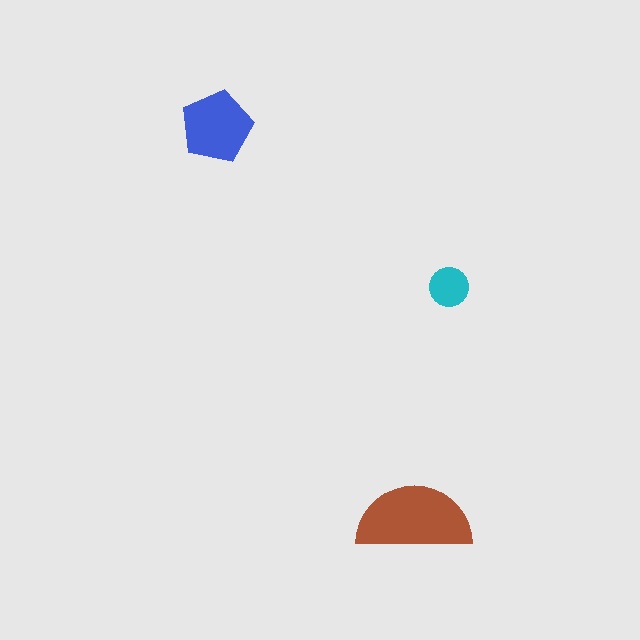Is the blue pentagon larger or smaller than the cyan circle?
Larger.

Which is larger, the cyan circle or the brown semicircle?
The brown semicircle.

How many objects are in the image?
There are 3 objects in the image.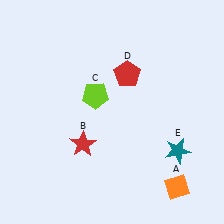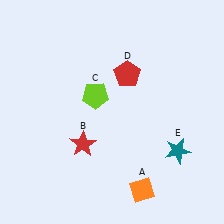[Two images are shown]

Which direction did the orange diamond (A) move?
The orange diamond (A) moved left.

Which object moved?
The orange diamond (A) moved left.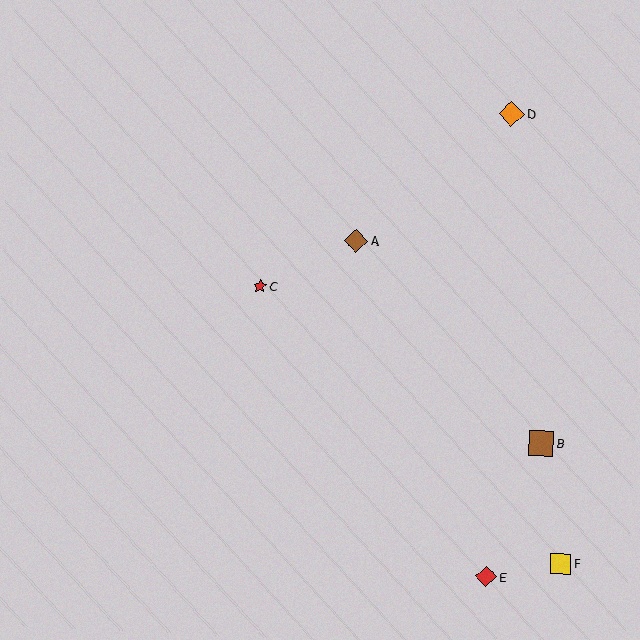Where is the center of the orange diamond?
The center of the orange diamond is at (512, 114).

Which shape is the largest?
The orange diamond (labeled D) is the largest.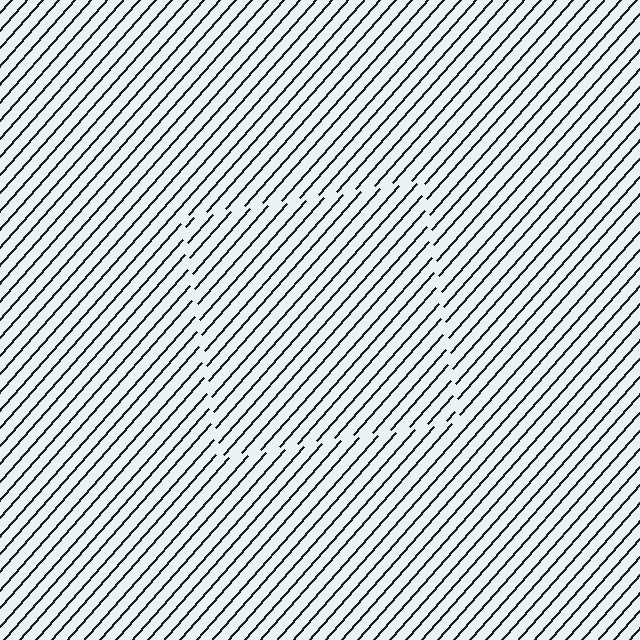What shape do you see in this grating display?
An illusory square. The interior of the shape contains the same grating, shifted by half a period — the contour is defined by the phase discontinuity where line-ends from the inner and outer gratings abut.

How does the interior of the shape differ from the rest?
The interior of the shape contains the same grating, shifted by half a period — the contour is defined by the phase discontinuity where line-ends from the inner and outer gratings abut.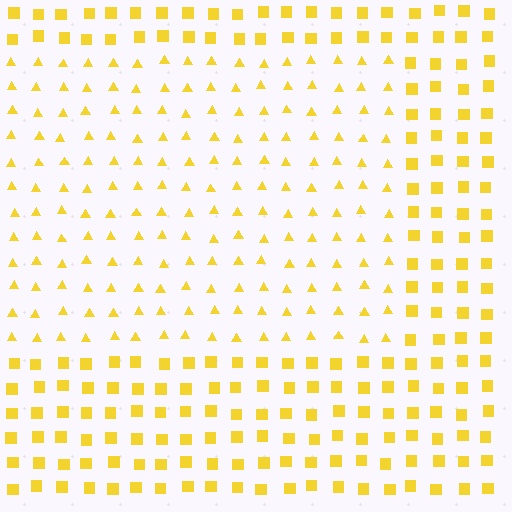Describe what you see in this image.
The image is filled with small yellow elements arranged in a uniform grid. A rectangle-shaped region contains triangles, while the surrounding area contains squares. The boundary is defined purely by the change in element shape.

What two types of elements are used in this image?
The image uses triangles inside the rectangle region and squares outside it.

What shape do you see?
I see a rectangle.